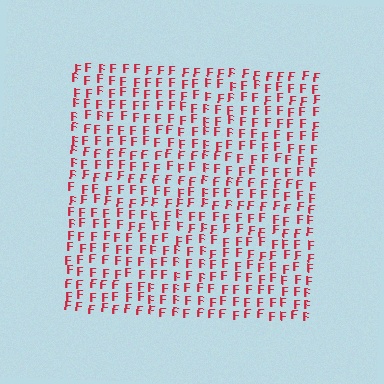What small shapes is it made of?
It is made of small letter F's.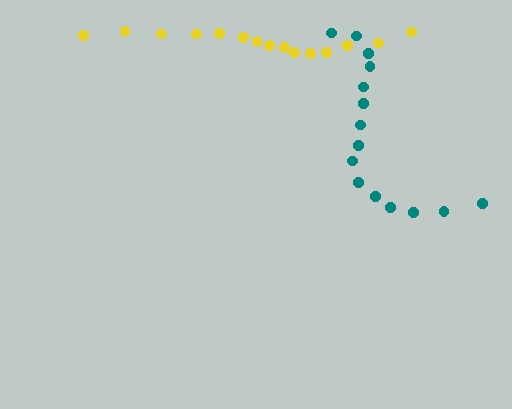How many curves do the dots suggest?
There are 2 distinct paths.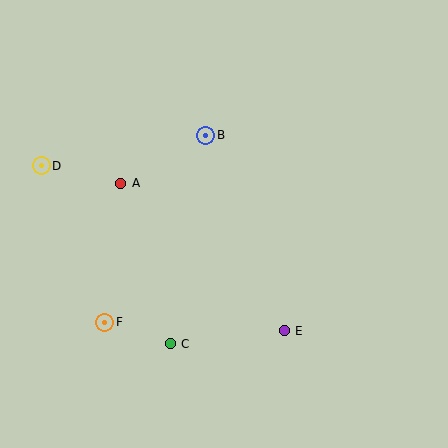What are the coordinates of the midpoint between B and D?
The midpoint between B and D is at (124, 151).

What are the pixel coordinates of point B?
Point B is at (206, 135).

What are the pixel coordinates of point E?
Point E is at (284, 331).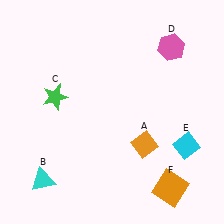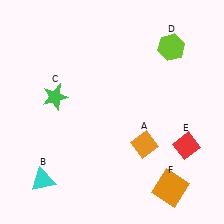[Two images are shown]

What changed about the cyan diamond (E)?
In Image 1, E is cyan. In Image 2, it changed to red.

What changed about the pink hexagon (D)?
In Image 1, D is pink. In Image 2, it changed to lime.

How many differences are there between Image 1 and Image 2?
There are 2 differences between the two images.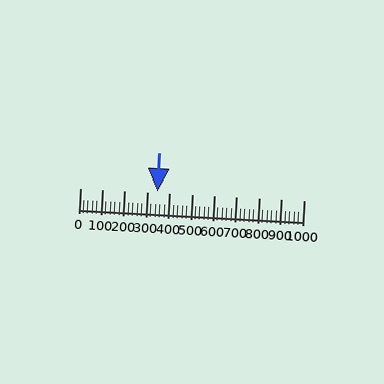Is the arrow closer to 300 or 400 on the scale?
The arrow is closer to 300.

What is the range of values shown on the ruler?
The ruler shows values from 0 to 1000.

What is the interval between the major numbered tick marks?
The major tick marks are spaced 100 units apart.